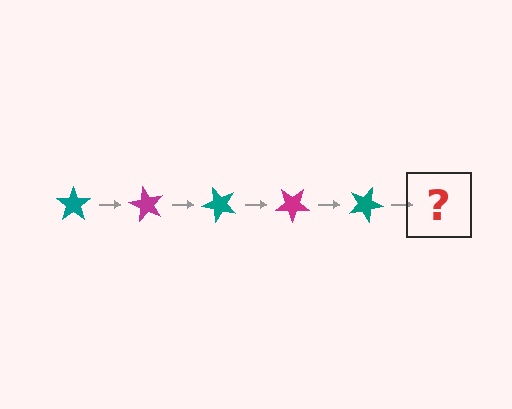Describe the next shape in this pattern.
It should be a magenta star, rotated 300 degrees from the start.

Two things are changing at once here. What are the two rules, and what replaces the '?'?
The two rules are that it rotates 60 degrees each step and the color cycles through teal and magenta. The '?' should be a magenta star, rotated 300 degrees from the start.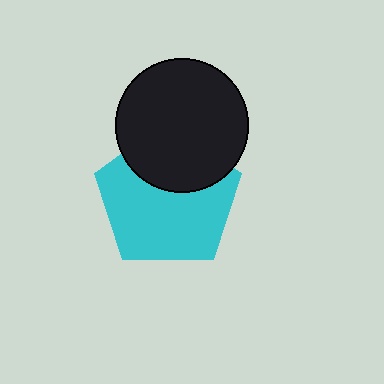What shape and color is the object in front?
The object in front is a black circle.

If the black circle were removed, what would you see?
You would see the complete cyan pentagon.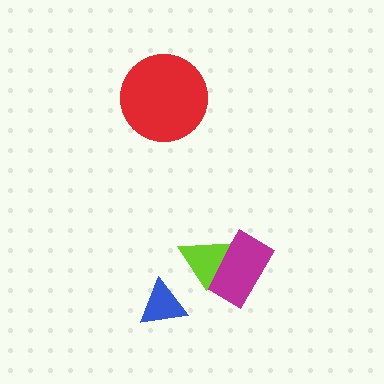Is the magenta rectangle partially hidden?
Yes, it is partially covered by another shape.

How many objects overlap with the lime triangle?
1 object overlaps with the lime triangle.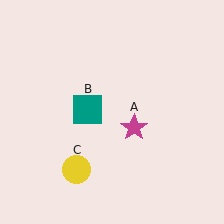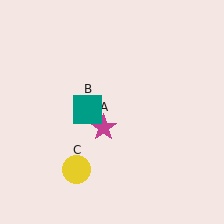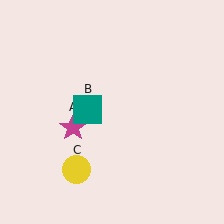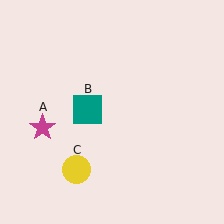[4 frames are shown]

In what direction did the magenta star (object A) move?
The magenta star (object A) moved left.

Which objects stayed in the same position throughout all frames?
Teal square (object B) and yellow circle (object C) remained stationary.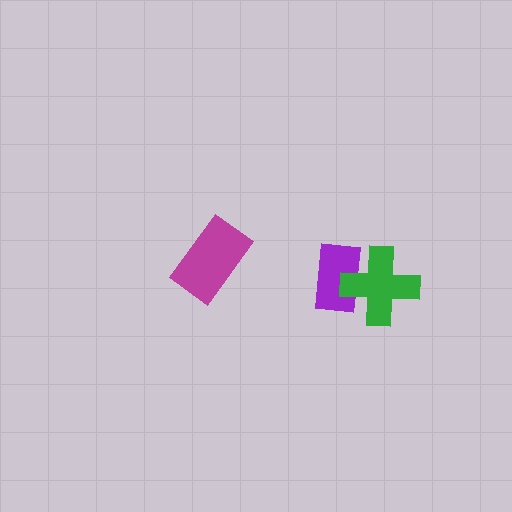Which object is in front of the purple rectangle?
The green cross is in front of the purple rectangle.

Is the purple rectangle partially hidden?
Yes, it is partially covered by another shape.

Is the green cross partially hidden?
No, no other shape covers it.